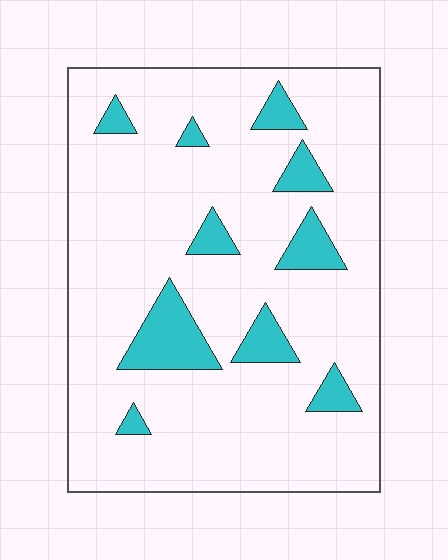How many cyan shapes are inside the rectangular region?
10.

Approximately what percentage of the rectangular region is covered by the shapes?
Approximately 15%.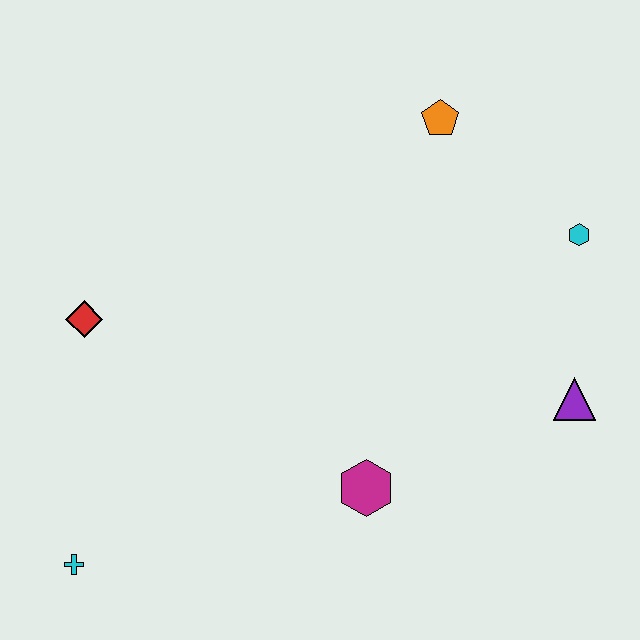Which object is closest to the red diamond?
The cyan cross is closest to the red diamond.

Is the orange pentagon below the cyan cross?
No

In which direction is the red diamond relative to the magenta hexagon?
The red diamond is to the left of the magenta hexagon.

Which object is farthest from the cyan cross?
The cyan hexagon is farthest from the cyan cross.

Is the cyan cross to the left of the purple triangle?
Yes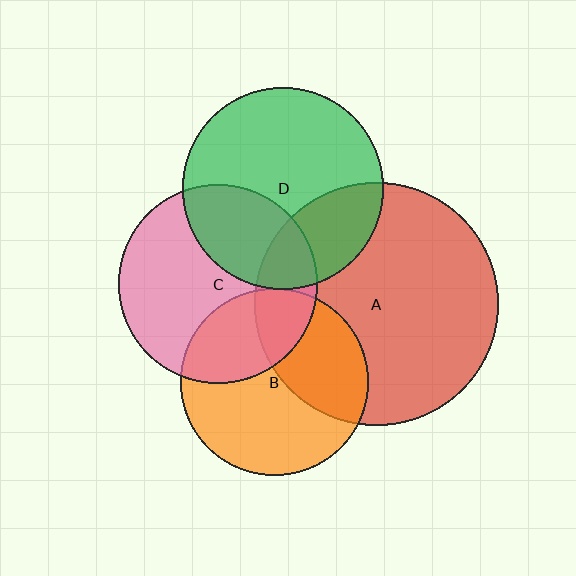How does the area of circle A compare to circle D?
Approximately 1.5 times.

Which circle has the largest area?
Circle A (red).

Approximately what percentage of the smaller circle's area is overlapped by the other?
Approximately 30%.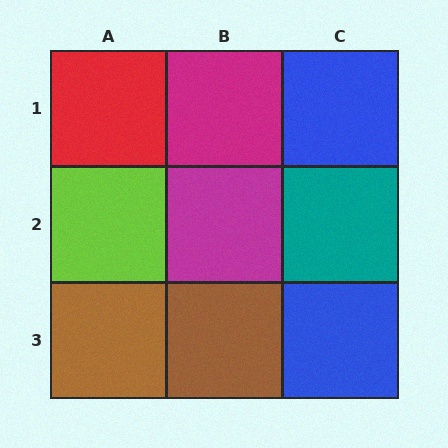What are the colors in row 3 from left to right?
Brown, brown, blue.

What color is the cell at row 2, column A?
Lime.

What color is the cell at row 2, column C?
Teal.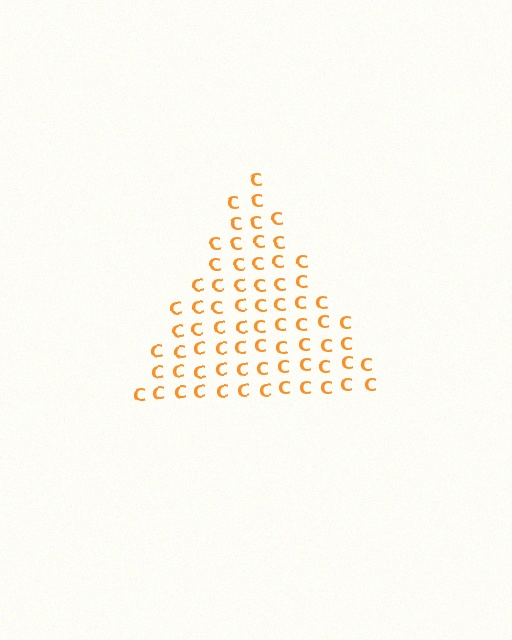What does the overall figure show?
The overall figure shows a triangle.